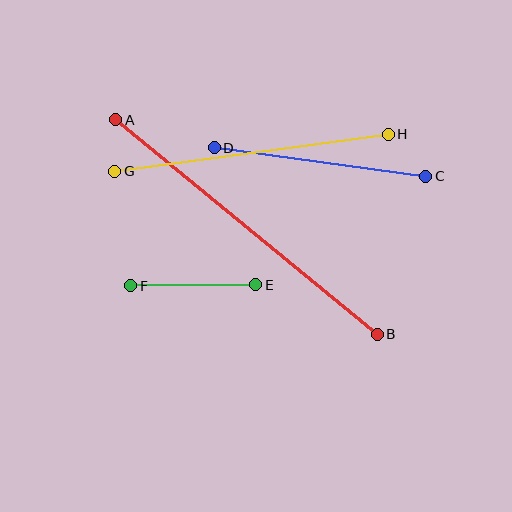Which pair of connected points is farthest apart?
Points A and B are farthest apart.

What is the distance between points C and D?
The distance is approximately 213 pixels.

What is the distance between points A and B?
The distance is approximately 339 pixels.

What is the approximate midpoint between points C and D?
The midpoint is at approximately (320, 162) pixels.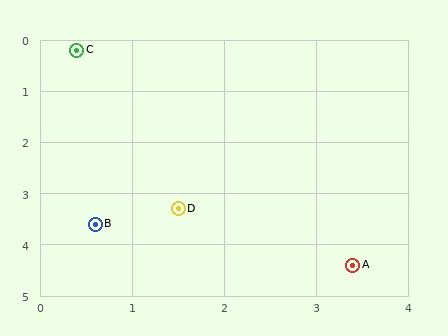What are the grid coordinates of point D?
Point D is at approximately (1.5, 3.3).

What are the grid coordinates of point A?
Point A is at approximately (3.4, 4.4).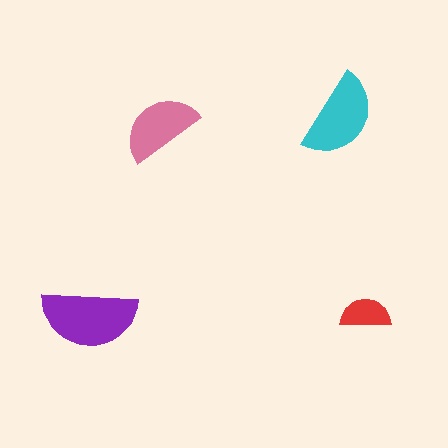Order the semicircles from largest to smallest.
the purple one, the cyan one, the pink one, the red one.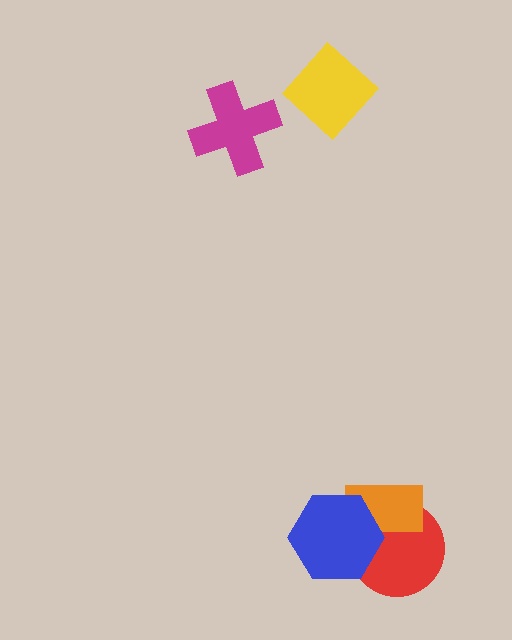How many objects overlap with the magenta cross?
0 objects overlap with the magenta cross.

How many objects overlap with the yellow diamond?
0 objects overlap with the yellow diamond.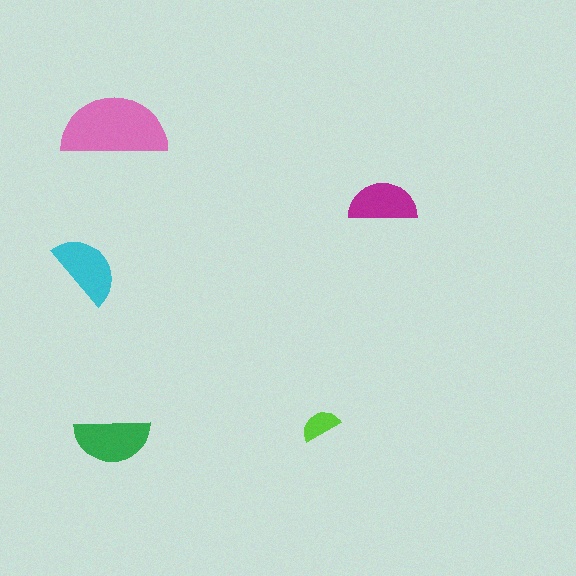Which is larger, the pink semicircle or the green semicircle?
The pink one.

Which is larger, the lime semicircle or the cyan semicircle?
The cyan one.